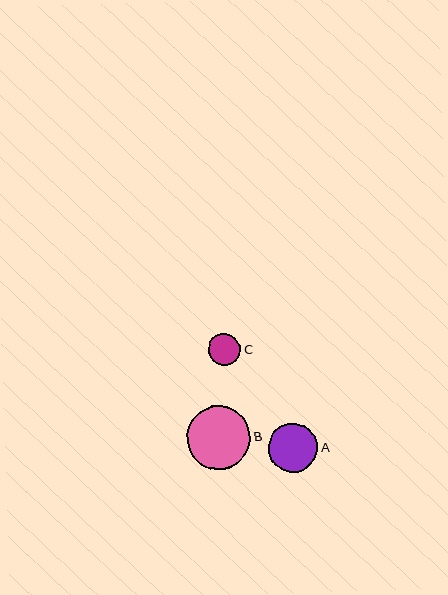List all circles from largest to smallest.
From largest to smallest: B, A, C.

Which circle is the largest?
Circle B is the largest with a size of approximately 64 pixels.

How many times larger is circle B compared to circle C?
Circle B is approximately 2.0 times the size of circle C.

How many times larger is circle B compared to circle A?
Circle B is approximately 1.3 times the size of circle A.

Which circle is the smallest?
Circle C is the smallest with a size of approximately 32 pixels.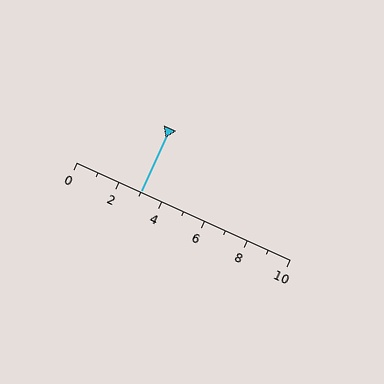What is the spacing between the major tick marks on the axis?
The major ticks are spaced 2 apart.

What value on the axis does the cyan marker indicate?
The marker indicates approximately 3.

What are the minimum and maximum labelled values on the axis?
The axis runs from 0 to 10.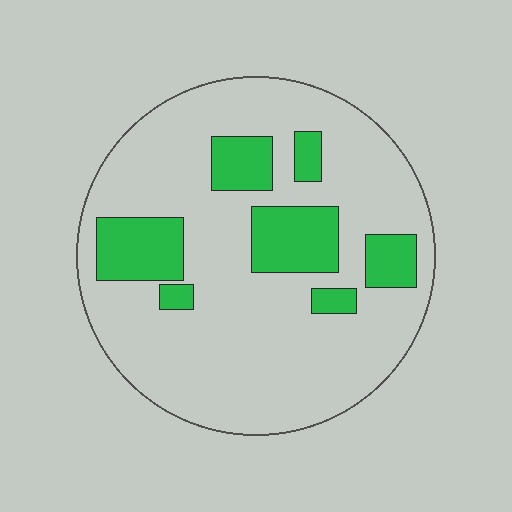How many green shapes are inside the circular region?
7.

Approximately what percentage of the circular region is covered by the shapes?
Approximately 20%.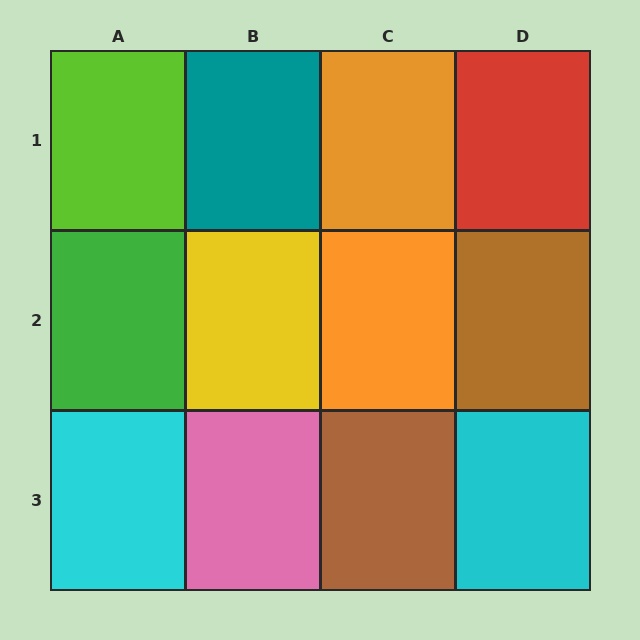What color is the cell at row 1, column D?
Red.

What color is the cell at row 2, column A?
Green.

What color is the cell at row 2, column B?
Yellow.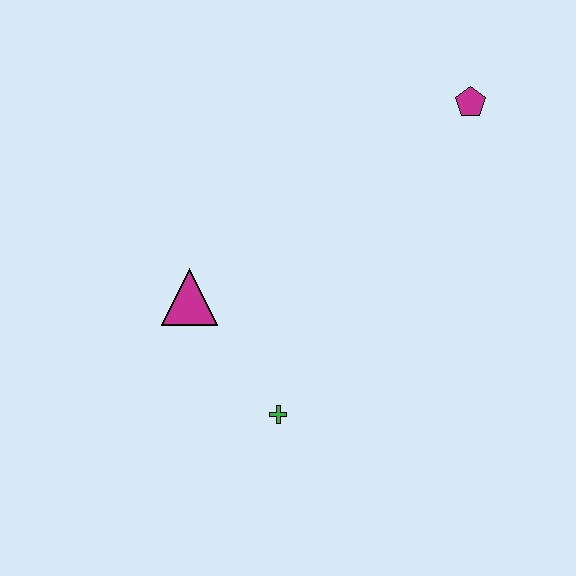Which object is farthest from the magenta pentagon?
The green cross is farthest from the magenta pentagon.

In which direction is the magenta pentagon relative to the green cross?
The magenta pentagon is above the green cross.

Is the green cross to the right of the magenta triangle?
Yes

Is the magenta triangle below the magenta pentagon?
Yes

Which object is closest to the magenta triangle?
The green cross is closest to the magenta triangle.